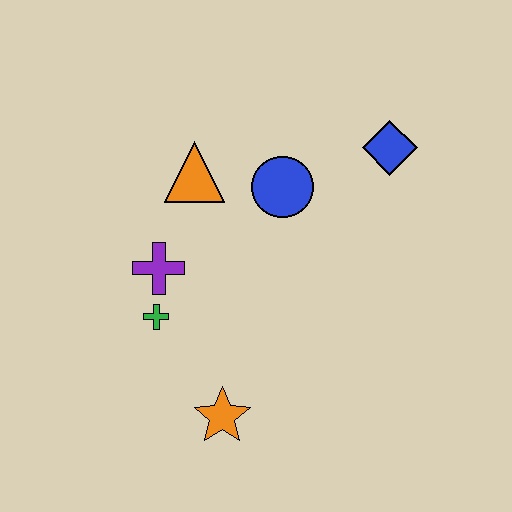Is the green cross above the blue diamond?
No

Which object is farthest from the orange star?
The blue diamond is farthest from the orange star.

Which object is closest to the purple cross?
The green cross is closest to the purple cross.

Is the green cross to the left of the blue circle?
Yes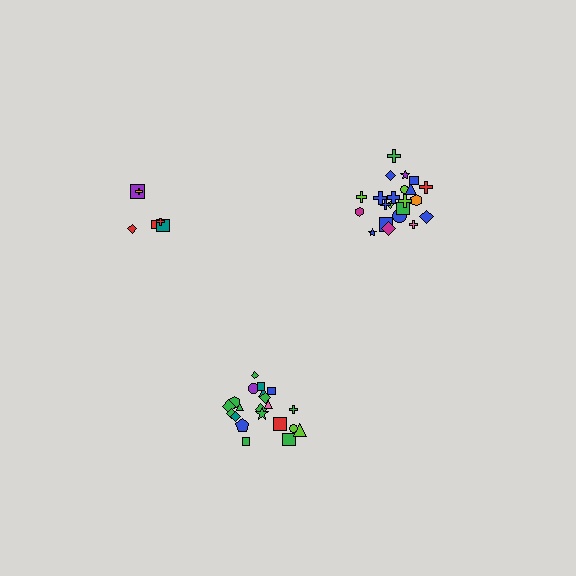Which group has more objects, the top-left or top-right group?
The top-right group.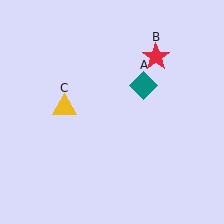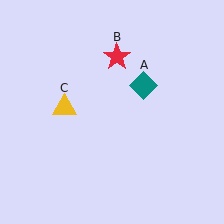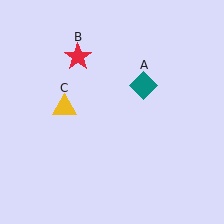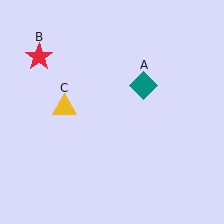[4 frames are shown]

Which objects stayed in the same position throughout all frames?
Teal diamond (object A) and yellow triangle (object C) remained stationary.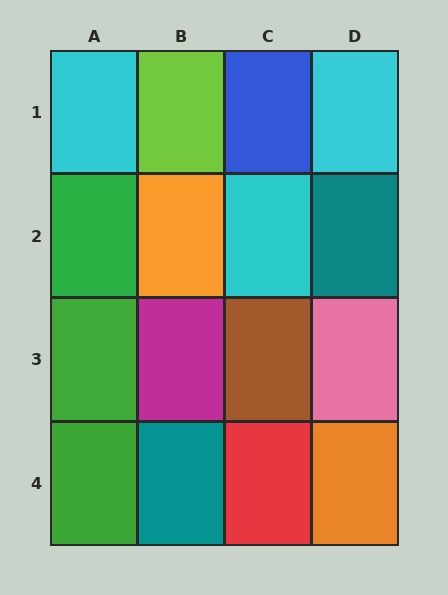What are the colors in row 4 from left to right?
Green, teal, red, orange.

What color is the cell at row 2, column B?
Orange.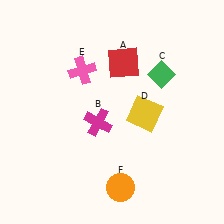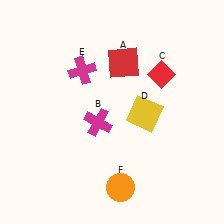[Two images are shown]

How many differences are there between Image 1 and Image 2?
There are 2 differences between the two images.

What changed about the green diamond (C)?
In Image 1, C is green. In Image 2, it changed to red.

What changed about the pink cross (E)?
In Image 1, E is pink. In Image 2, it changed to magenta.